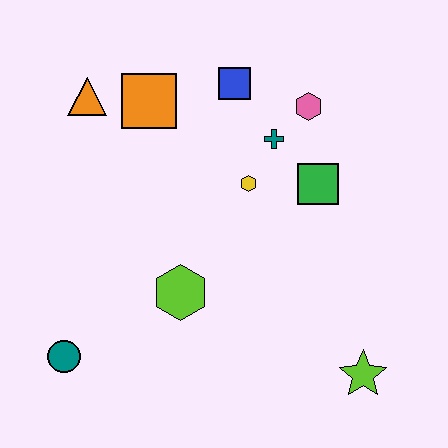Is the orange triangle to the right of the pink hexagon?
No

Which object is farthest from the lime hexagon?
The pink hexagon is farthest from the lime hexagon.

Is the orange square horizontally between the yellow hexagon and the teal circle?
Yes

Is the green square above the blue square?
No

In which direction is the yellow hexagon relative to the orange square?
The yellow hexagon is to the right of the orange square.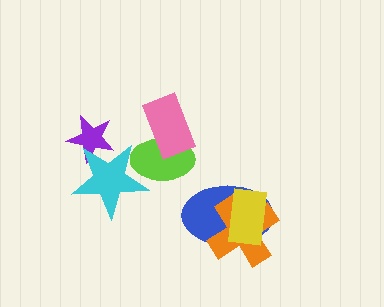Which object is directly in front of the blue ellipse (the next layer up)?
The orange cross is directly in front of the blue ellipse.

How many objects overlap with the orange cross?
2 objects overlap with the orange cross.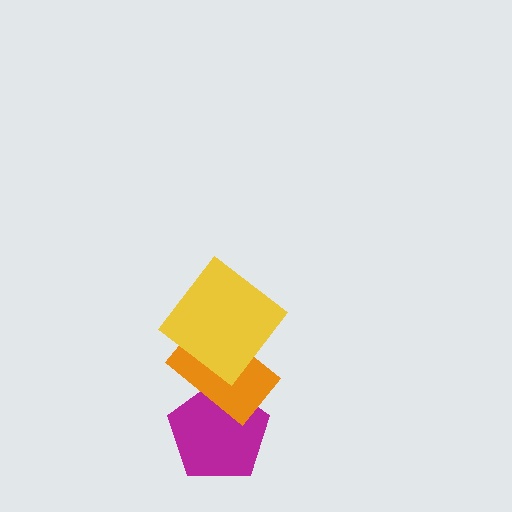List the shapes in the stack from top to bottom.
From top to bottom: the yellow diamond, the orange rectangle, the magenta pentagon.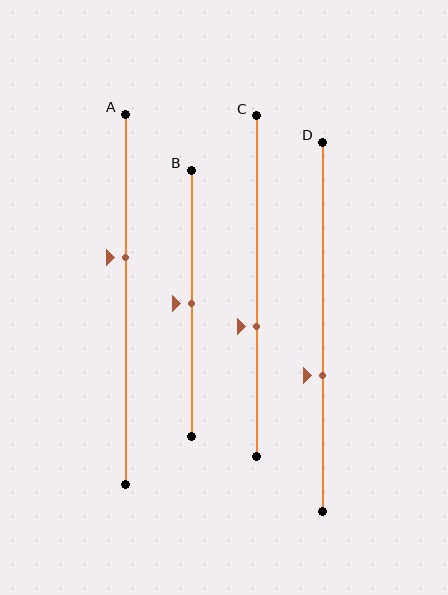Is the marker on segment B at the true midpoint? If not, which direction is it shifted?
Yes, the marker on segment B is at the true midpoint.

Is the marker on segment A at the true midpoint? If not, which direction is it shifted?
No, the marker on segment A is shifted upward by about 11% of the segment length.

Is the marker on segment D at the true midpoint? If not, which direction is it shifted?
No, the marker on segment D is shifted downward by about 13% of the segment length.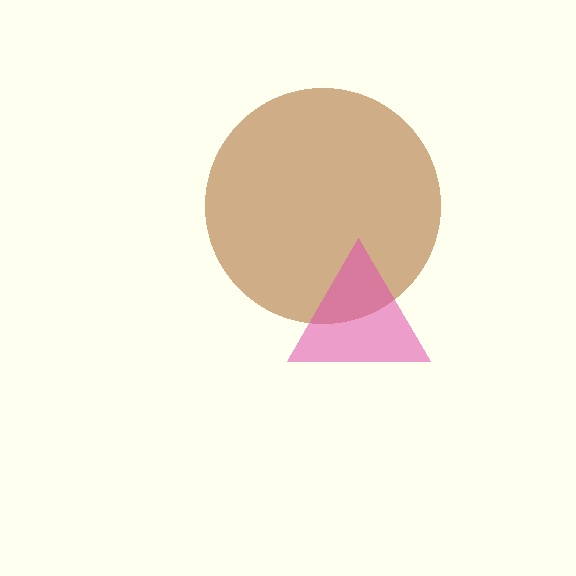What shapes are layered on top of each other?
The layered shapes are: a brown circle, a pink triangle.